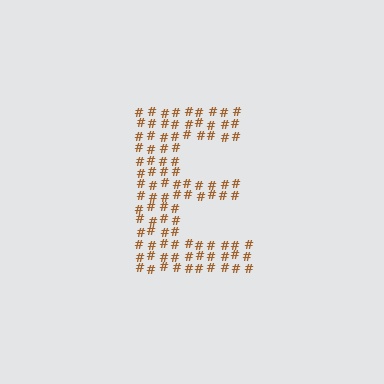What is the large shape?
The large shape is the letter E.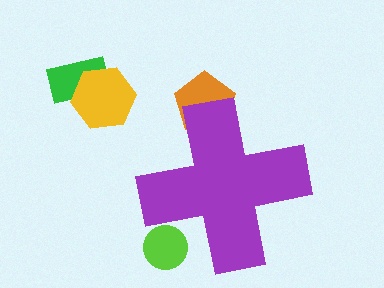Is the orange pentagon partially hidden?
Yes, the orange pentagon is partially hidden behind the purple cross.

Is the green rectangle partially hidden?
No, the green rectangle is fully visible.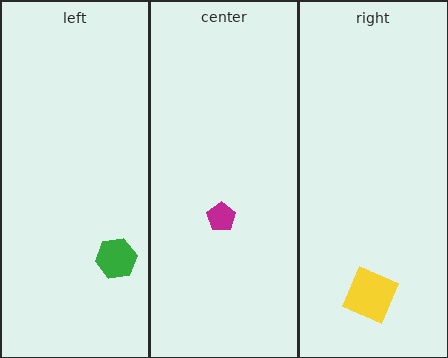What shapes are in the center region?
The magenta pentagon.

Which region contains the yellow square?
The right region.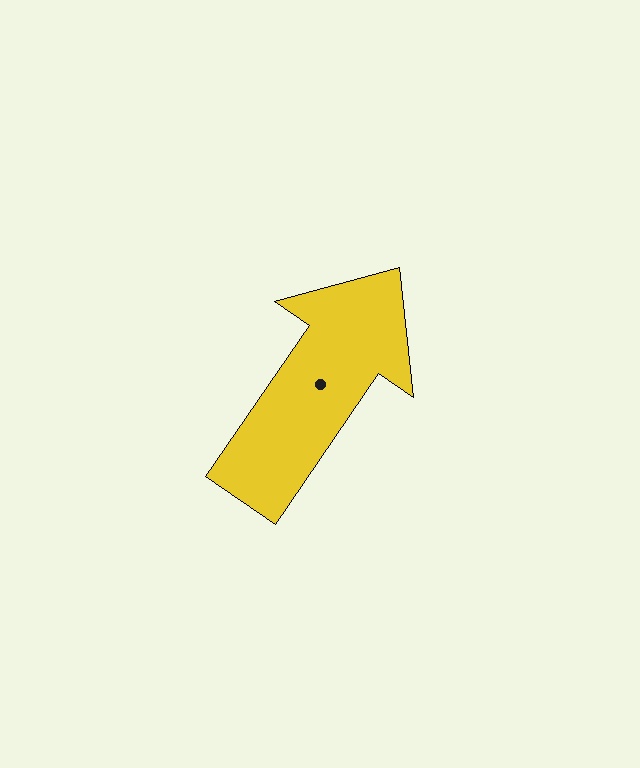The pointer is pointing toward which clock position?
Roughly 1 o'clock.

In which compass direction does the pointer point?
Northeast.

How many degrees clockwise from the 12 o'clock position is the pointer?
Approximately 34 degrees.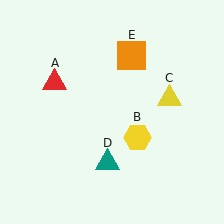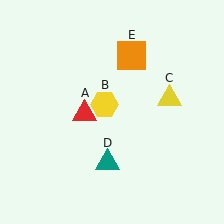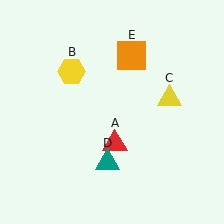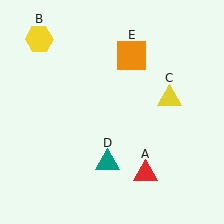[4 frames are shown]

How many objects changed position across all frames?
2 objects changed position: red triangle (object A), yellow hexagon (object B).